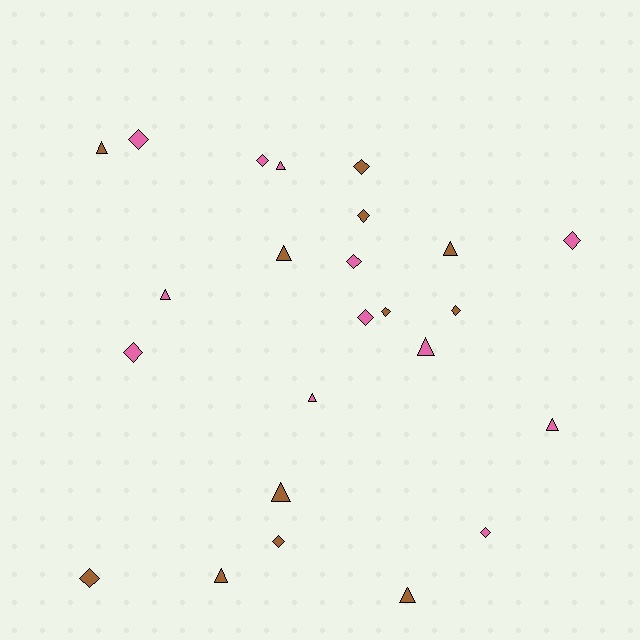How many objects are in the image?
There are 24 objects.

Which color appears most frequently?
Pink, with 12 objects.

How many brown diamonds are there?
There are 6 brown diamonds.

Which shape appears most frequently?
Diamond, with 13 objects.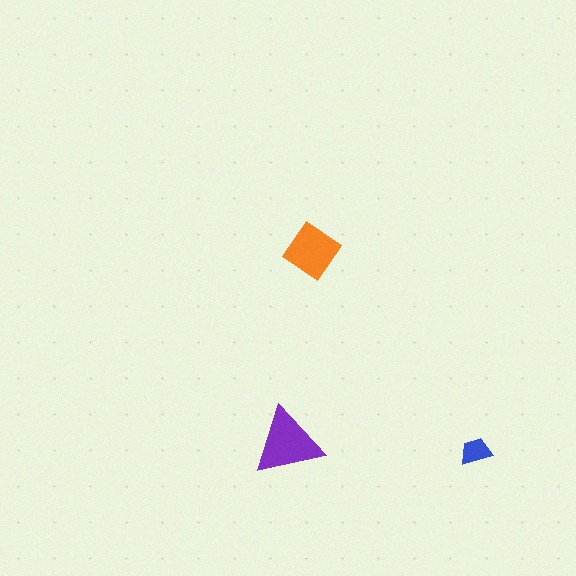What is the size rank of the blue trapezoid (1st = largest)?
3rd.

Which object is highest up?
The orange diamond is topmost.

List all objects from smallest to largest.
The blue trapezoid, the orange diamond, the purple triangle.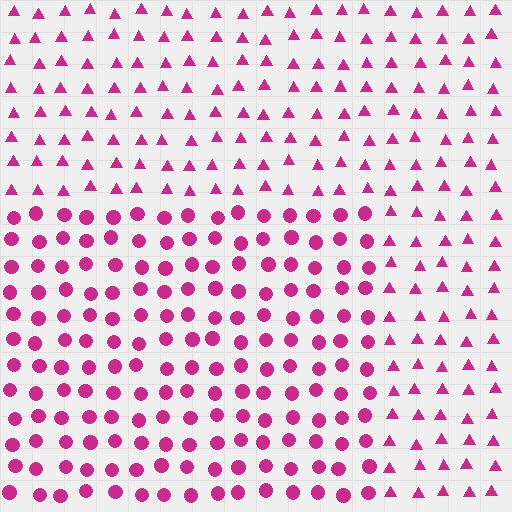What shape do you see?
I see a rectangle.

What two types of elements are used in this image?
The image uses circles inside the rectangle region and triangles outside it.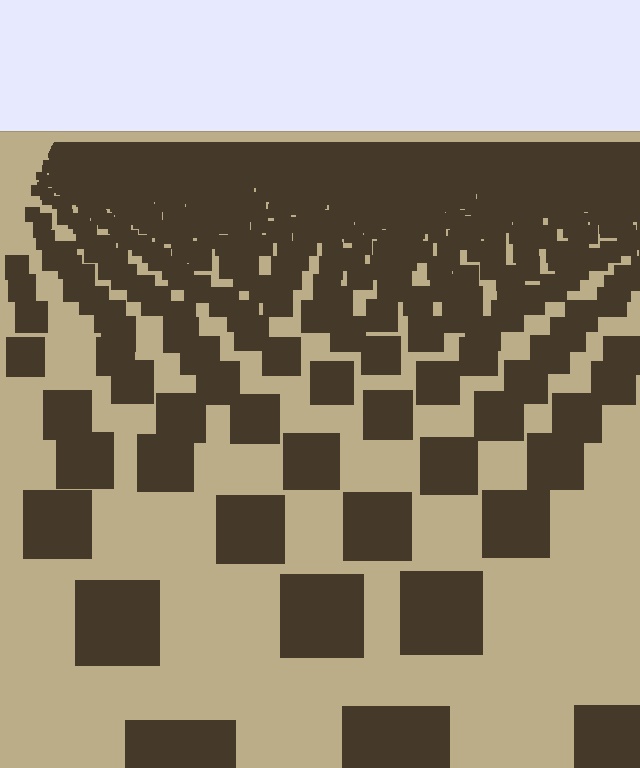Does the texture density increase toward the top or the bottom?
Density increases toward the top.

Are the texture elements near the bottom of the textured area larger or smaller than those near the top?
Larger. Near the bottom, elements are closer to the viewer and appear at a bigger on-screen size.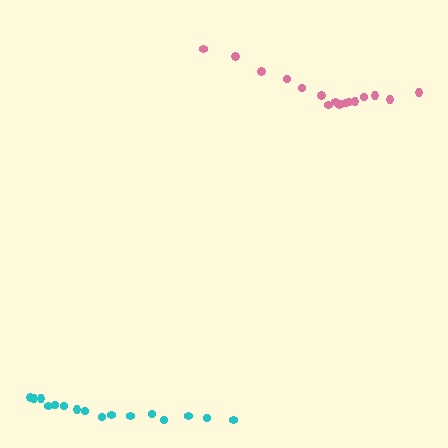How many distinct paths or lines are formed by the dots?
There are 2 distinct paths.